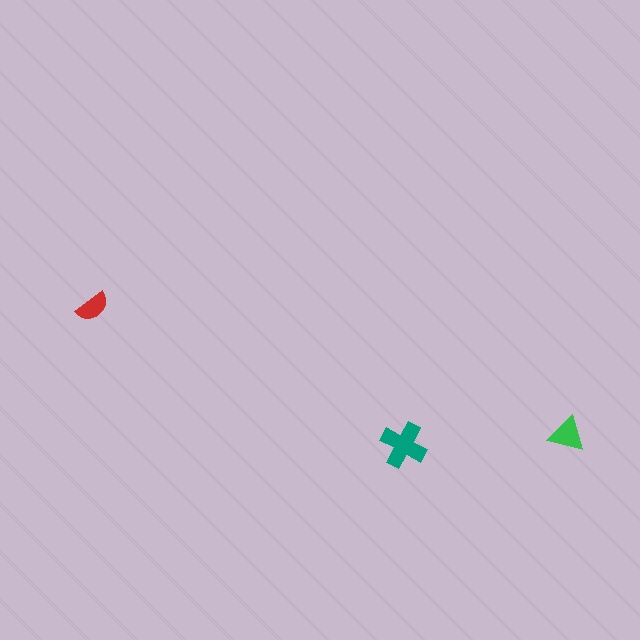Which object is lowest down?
The teal cross is bottommost.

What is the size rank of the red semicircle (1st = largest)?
3rd.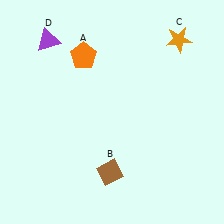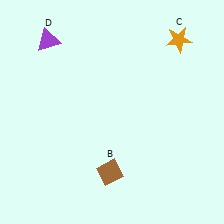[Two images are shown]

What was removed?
The orange pentagon (A) was removed in Image 2.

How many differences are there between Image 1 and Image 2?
There is 1 difference between the two images.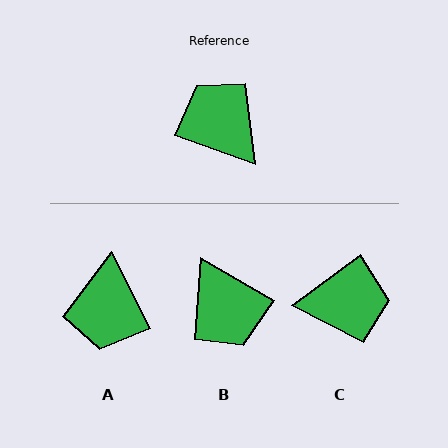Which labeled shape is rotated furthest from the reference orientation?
B, about 169 degrees away.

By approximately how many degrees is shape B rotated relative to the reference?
Approximately 169 degrees counter-clockwise.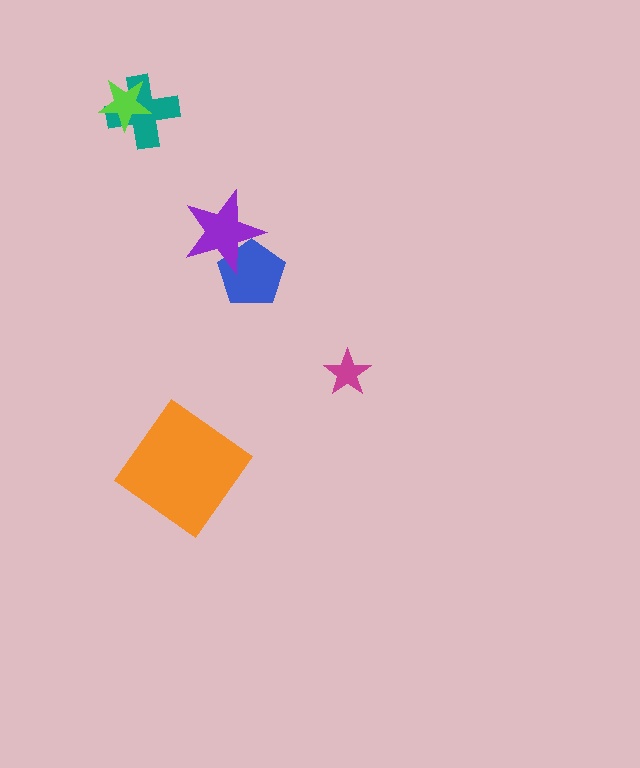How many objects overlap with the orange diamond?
0 objects overlap with the orange diamond.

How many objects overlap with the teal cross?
1 object overlaps with the teal cross.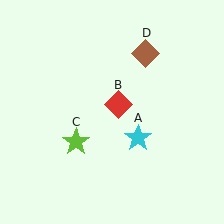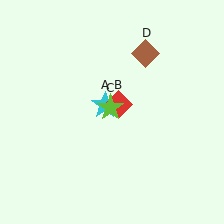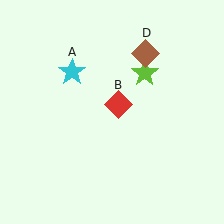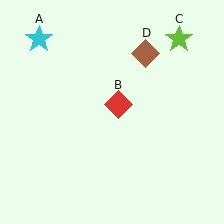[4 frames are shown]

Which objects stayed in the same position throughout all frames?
Red diamond (object B) and brown diamond (object D) remained stationary.